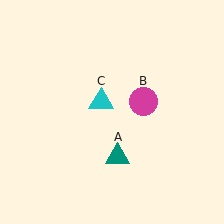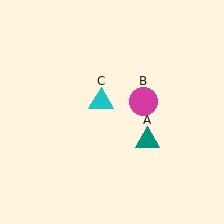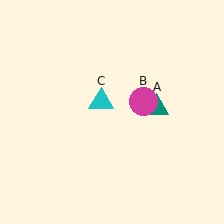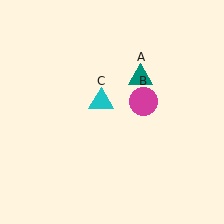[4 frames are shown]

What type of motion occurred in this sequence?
The teal triangle (object A) rotated counterclockwise around the center of the scene.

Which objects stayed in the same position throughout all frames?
Magenta circle (object B) and cyan triangle (object C) remained stationary.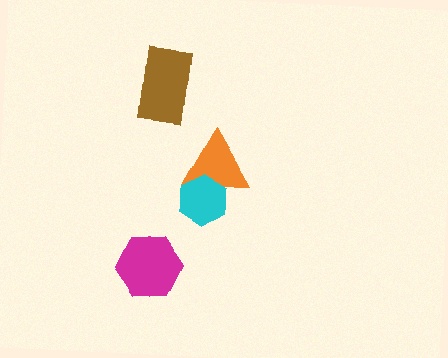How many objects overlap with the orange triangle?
1 object overlaps with the orange triangle.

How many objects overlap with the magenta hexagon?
0 objects overlap with the magenta hexagon.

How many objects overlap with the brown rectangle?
0 objects overlap with the brown rectangle.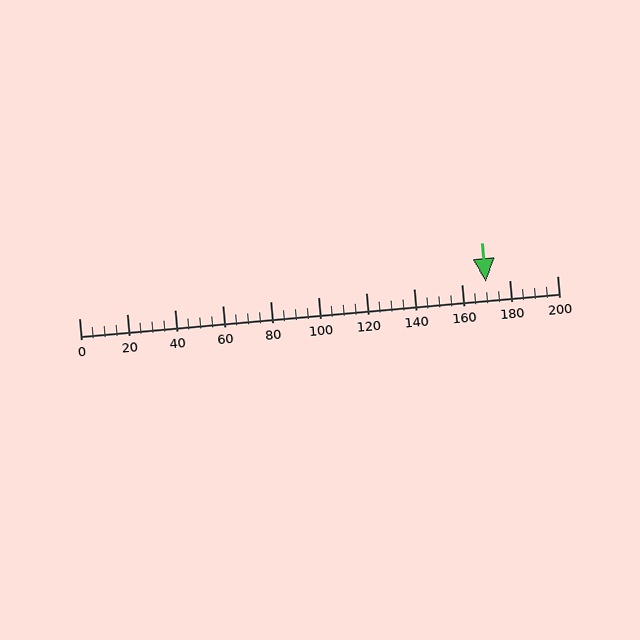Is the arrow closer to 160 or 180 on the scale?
The arrow is closer to 180.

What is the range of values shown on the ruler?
The ruler shows values from 0 to 200.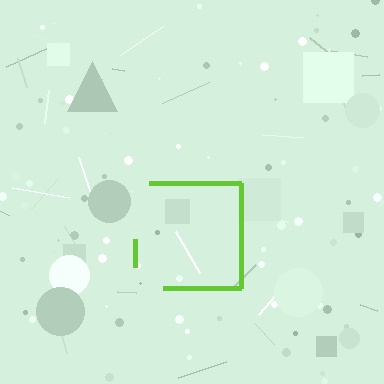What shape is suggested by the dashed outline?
The dashed outline suggests a square.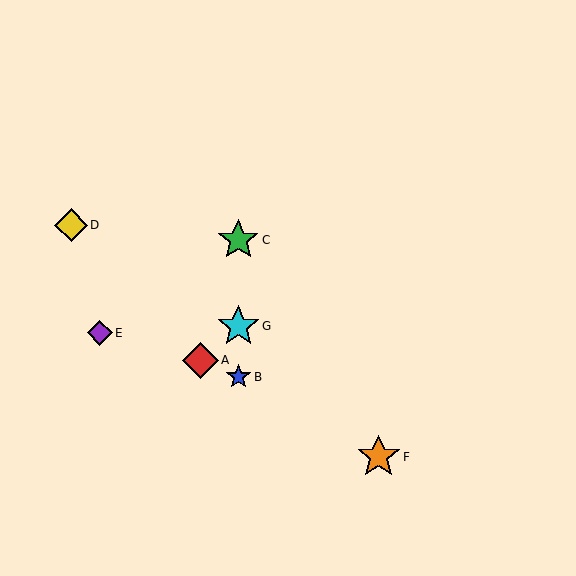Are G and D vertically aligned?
No, G is at x≈238 and D is at x≈71.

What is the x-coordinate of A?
Object A is at x≈200.